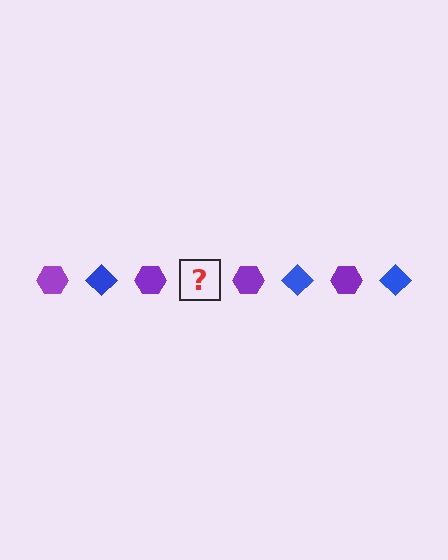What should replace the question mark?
The question mark should be replaced with a blue diamond.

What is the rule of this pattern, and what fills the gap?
The rule is that the pattern alternates between purple hexagon and blue diamond. The gap should be filled with a blue diamond.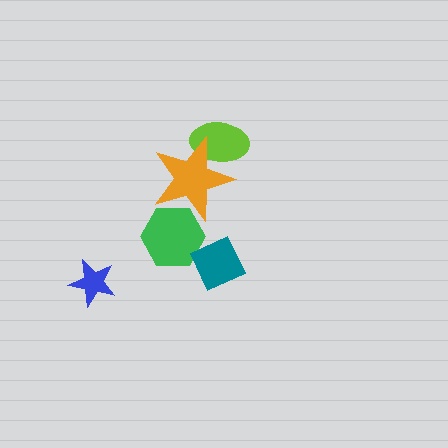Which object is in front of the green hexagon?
The teal diamond is in front of the green hexagon.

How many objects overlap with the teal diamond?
1 object overlaps with the teal diamond.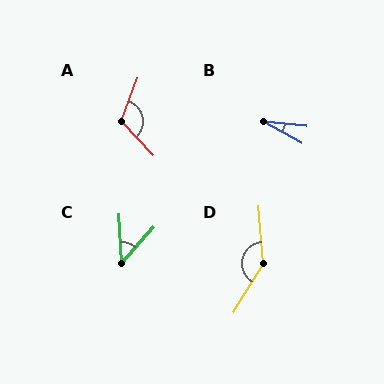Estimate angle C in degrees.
Approximately 44 degrees.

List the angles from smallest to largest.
B (23°), C (44°), A (116°), D (144°).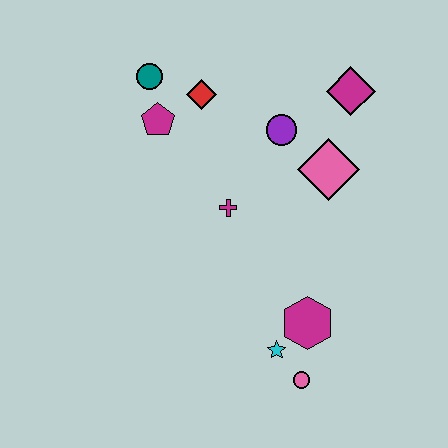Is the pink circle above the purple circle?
No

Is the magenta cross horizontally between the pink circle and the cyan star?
No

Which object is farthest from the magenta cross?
The pink circle is farthest from the magenta cross.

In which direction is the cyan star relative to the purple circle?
The cyan star is below the purple circle.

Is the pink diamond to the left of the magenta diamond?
Yes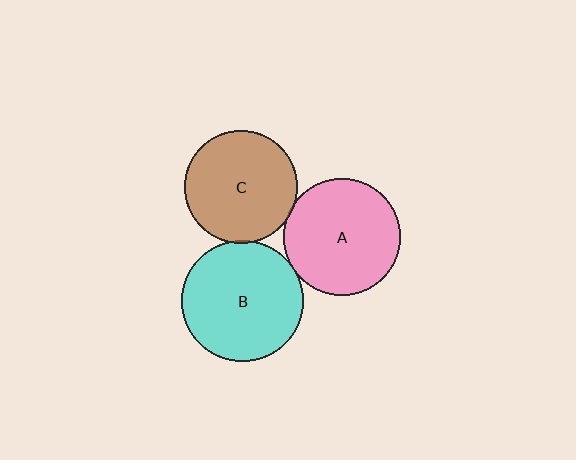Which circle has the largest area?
Circle B (cyan).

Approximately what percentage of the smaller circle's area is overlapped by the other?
Approximately 5%.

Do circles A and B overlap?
Yes.